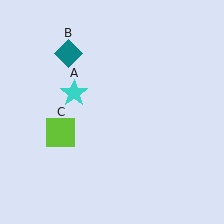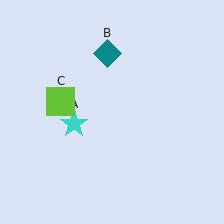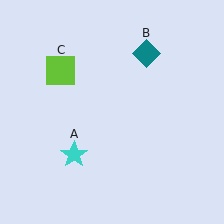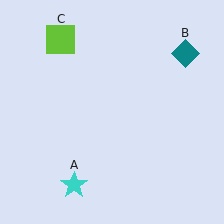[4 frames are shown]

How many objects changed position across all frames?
3 objects changed position: cyan star (object A), teal diamond (object B), lime square (object C).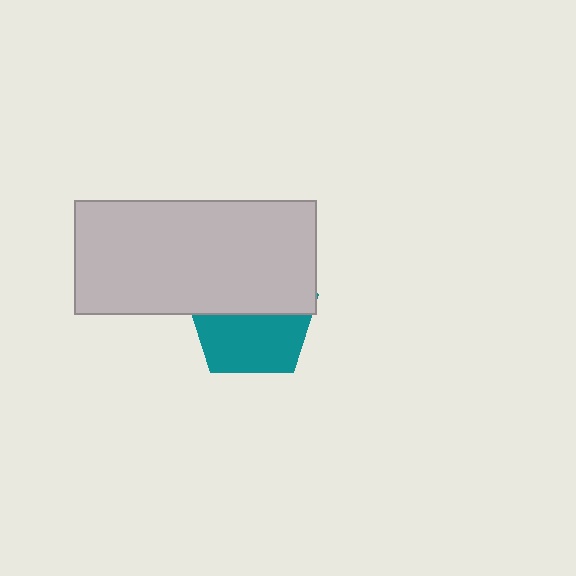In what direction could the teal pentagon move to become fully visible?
The teal pentagon could move down. That would shift it out from behind the light gray rectangle entirely.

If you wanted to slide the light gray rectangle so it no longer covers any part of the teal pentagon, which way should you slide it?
Slide it up — that is the most direct way to separate the two shapes.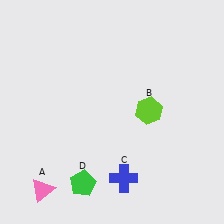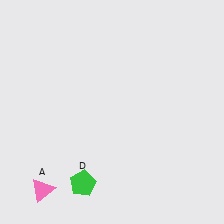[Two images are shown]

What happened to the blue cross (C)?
The blue cross (C) was removed in Image 2. It was in the bottom-right area of Image 1.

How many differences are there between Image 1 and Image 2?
There are 2 differences between the two images.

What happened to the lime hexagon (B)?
The lime hexagon (B) was removed in Image 2. It was in the top-right area of Image 1.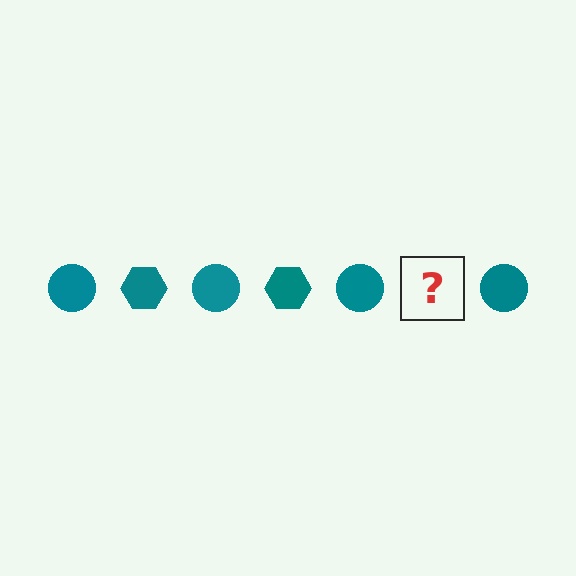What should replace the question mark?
The question mark should be replaced with a teal hexagon.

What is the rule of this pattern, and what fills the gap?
The rule is that the pattern cycles through circle, hexagon shapes in teal. The gap should be filled with a teal hexagon.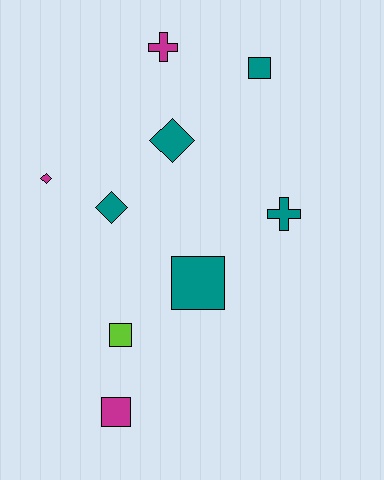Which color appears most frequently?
Teal, with 5 objects.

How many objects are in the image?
There are 9 objects.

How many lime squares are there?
There is 1 lime square.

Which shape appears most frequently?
Square, with 4 objects.